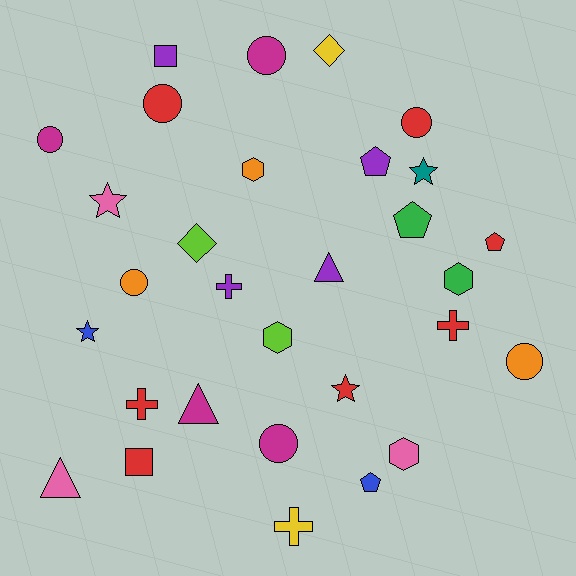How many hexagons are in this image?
There are 4 hexagons.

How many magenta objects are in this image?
There are 4 magenta objects.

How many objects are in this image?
There are 30 objects.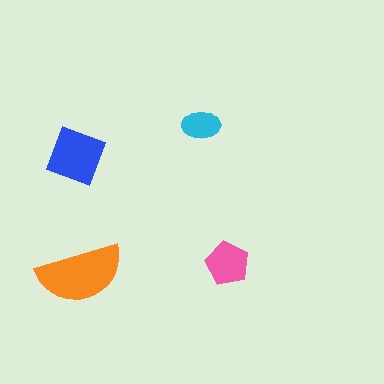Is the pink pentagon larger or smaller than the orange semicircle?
Smaller.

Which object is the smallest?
The cyan ellipse.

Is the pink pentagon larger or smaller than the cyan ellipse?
Larger.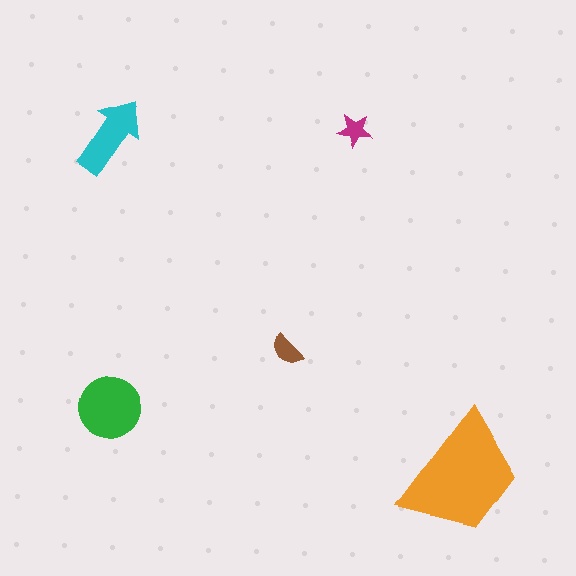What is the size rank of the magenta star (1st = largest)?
5th.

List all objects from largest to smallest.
The orange trapezoid, the green circle, the cyan arrow, the brown semicircle, the magenta star.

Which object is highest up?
The magenta star is topmost.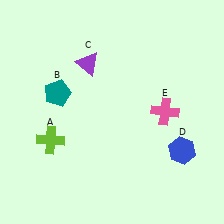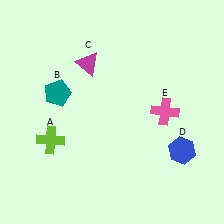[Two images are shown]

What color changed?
The triangle (C) changed from purple in Image 1 to magenta in Image 2.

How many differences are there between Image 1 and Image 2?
There is 1 difference between the two images.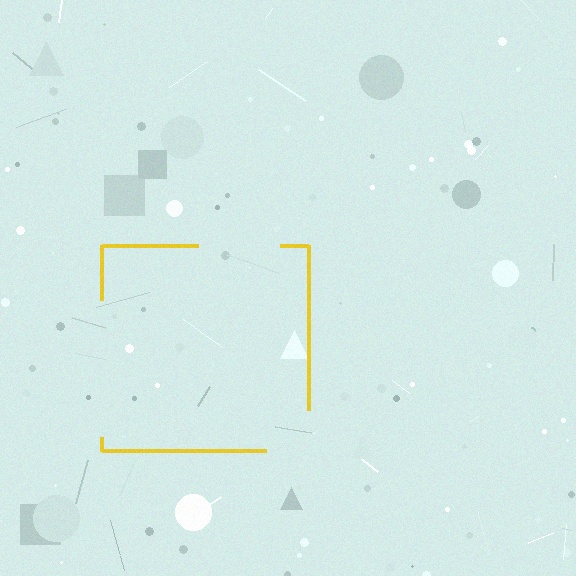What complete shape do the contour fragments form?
The contour fragments form a square.